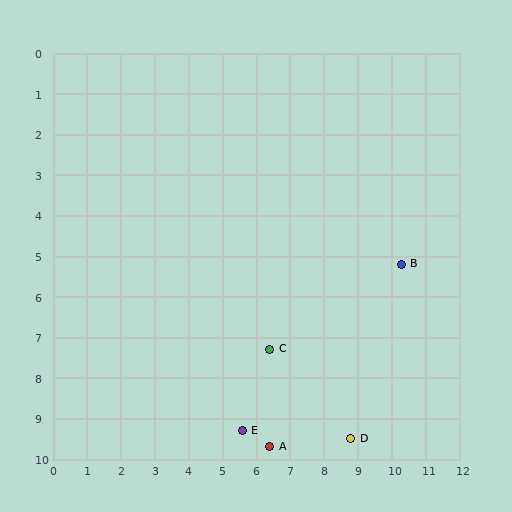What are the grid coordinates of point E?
Point E is at approximately (5.6, 9.3).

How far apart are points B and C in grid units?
Points B and C are about 4.4 grid units apart.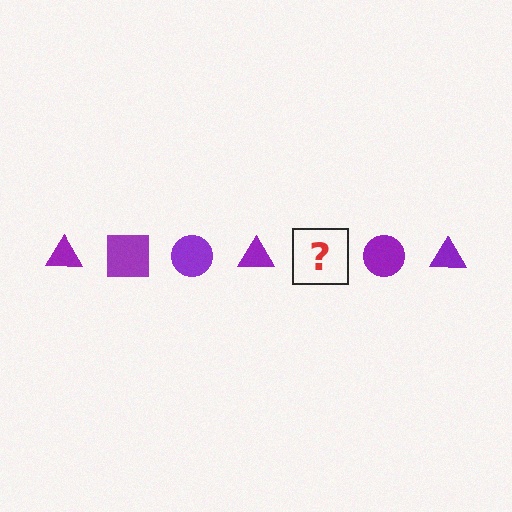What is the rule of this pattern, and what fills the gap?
The rule is that the pattern cycles through triangle, square, circle shapes in purple. The gap should be filled with a purple square.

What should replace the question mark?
The question mark should be replaced with a purple square.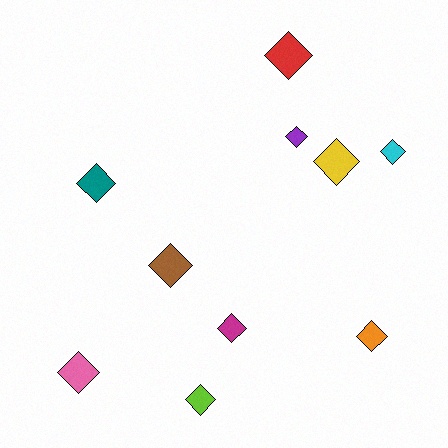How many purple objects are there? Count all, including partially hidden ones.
There is 1 purple object.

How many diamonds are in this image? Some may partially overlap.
There are 10 diamonds.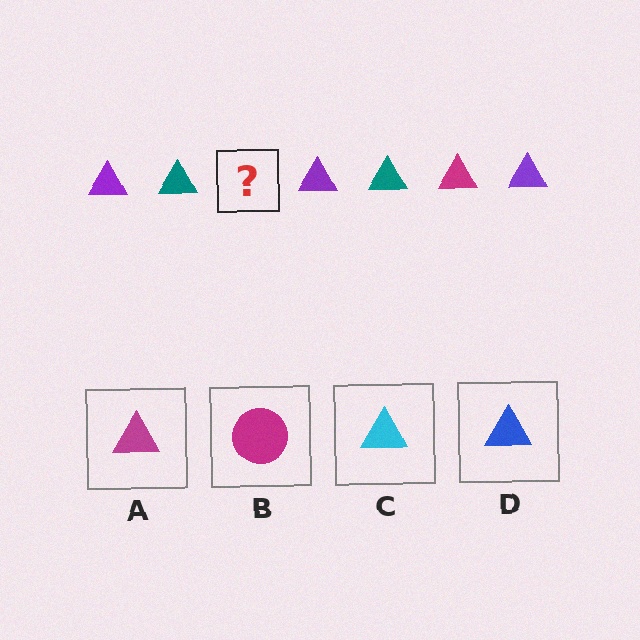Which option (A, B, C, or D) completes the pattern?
A.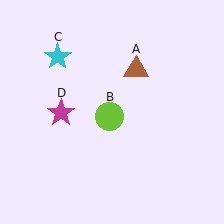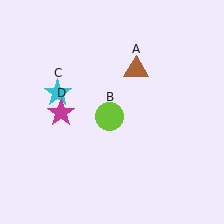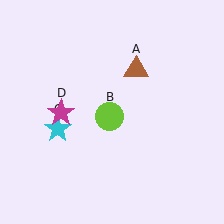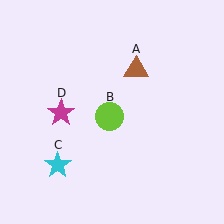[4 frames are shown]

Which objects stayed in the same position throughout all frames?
Brown triangle (object A) and lime circle (object B) and magenta star (object D) remained stationary.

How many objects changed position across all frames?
1 object changed position: cyan star (object C).